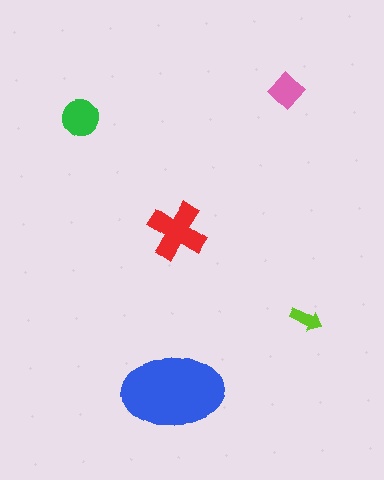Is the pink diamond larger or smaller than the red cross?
Smaller.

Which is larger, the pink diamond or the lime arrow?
The pink diamond.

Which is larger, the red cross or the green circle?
The red cross.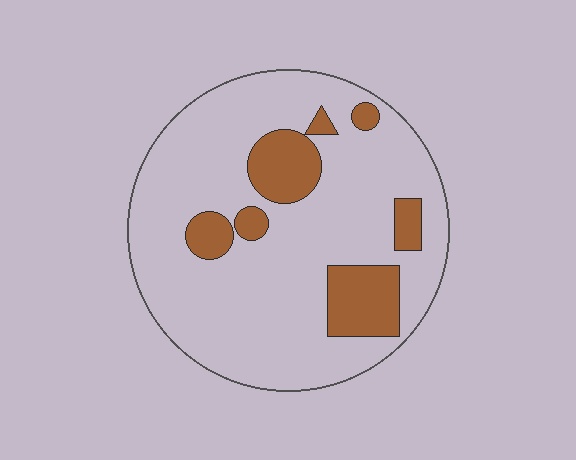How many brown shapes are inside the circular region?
7.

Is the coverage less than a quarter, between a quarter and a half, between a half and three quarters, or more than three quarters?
Less than a quarter.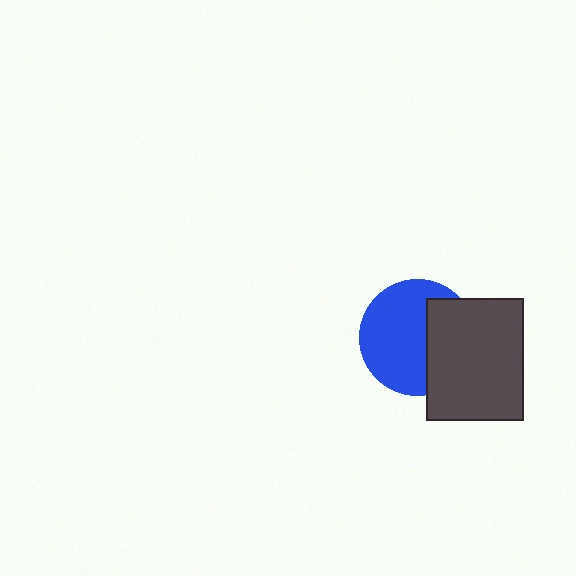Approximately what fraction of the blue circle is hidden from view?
Roughly 38% of the blue circle is hidden behind the dark gray rectangle.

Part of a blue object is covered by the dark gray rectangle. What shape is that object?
It is a circle.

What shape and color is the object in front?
The object in front is a dark gray rectangle.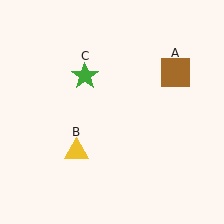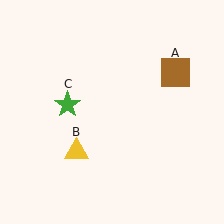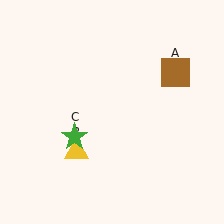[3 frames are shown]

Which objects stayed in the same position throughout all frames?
Brown square (object A) and yellow triangle (object B) remained stationary.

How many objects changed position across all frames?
1 object changed position: green star (object C).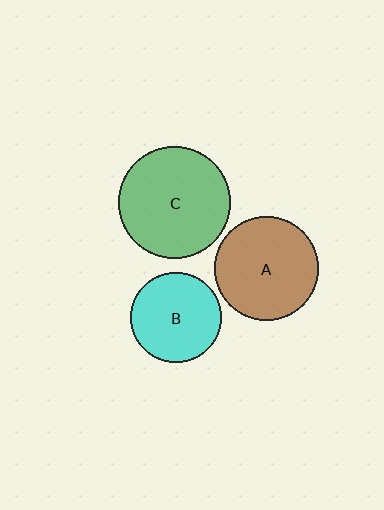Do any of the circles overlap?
No, none of the circles overlap.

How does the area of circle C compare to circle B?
Approximately 1.5 times.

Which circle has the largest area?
Circle C (green).